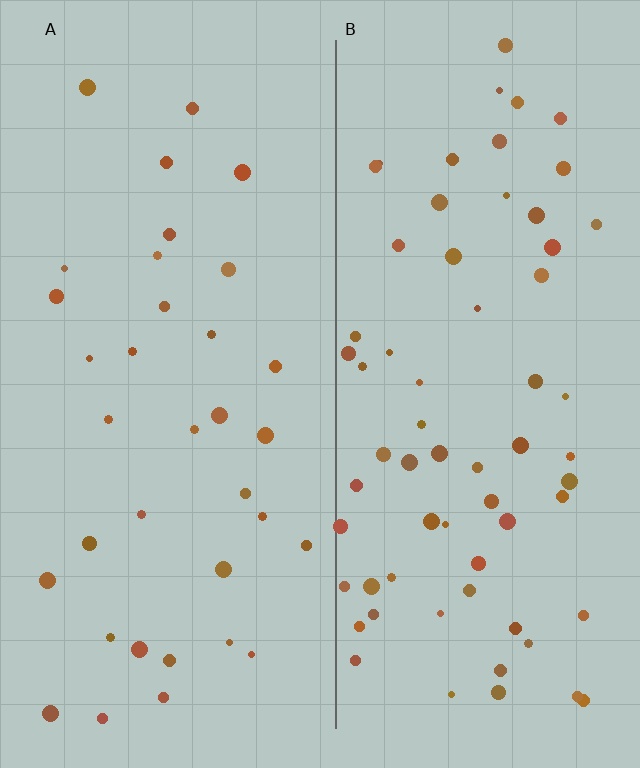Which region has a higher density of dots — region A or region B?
B (the right).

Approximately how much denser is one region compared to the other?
Approximately 1.9× — region B over region A.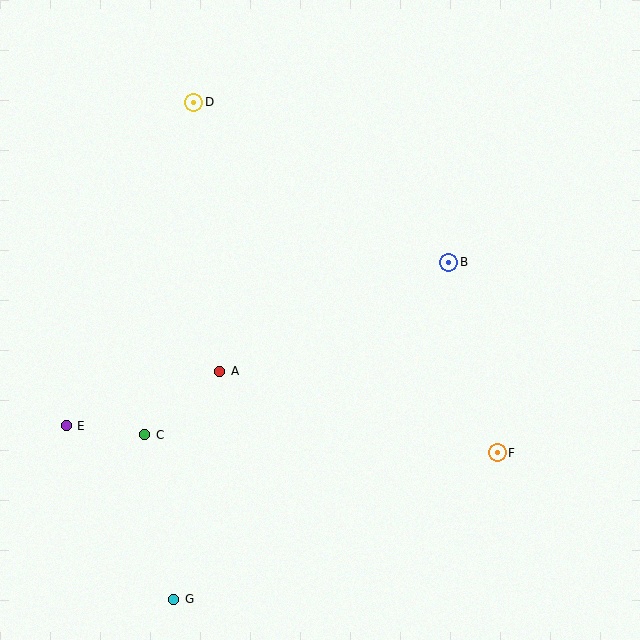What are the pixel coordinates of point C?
Point C is at (145, 435).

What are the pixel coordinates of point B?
Point B is at (449, 262).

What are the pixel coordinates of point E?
Point E is at (66, 426).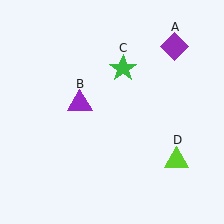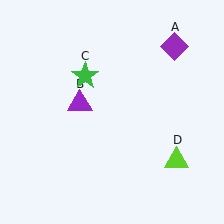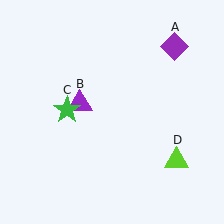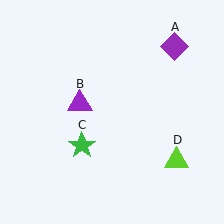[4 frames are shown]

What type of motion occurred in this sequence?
The green star (object C) rotated counterclockwise around the center of the scene.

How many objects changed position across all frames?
1 object changed position: green star (object C).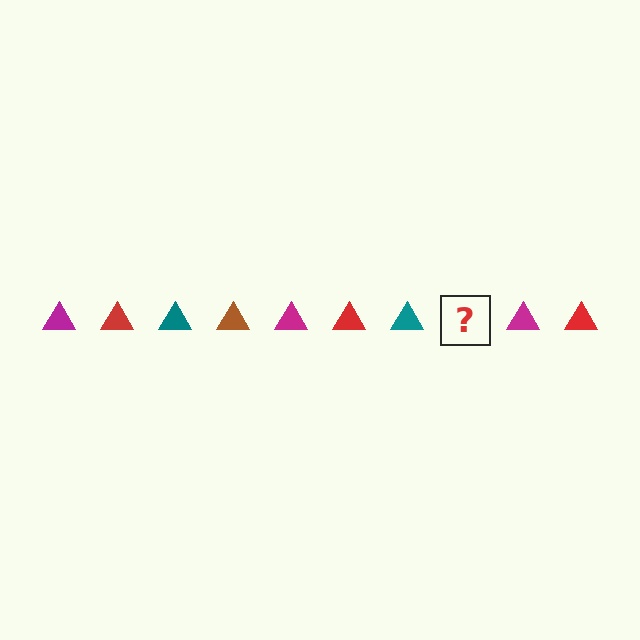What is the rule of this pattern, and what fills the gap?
The rule is that the pattern cycles through magenta, red, teal, brown triangles. The gap should be filled with a brown triangle.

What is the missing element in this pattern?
The missing element is a brown triangle.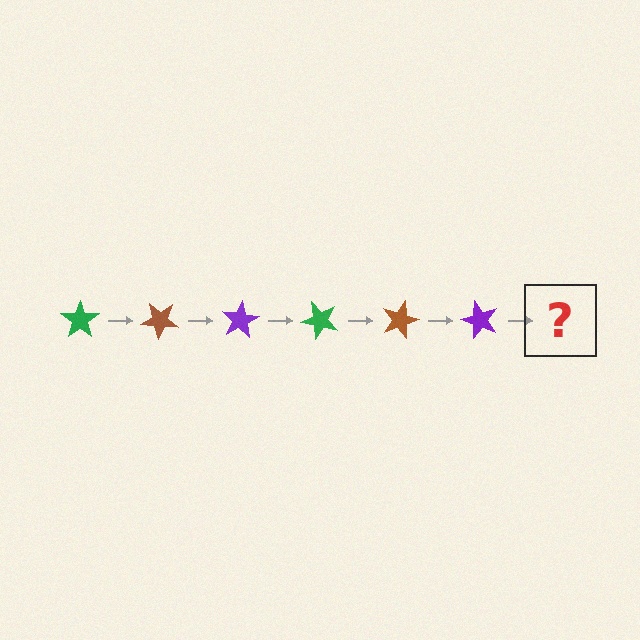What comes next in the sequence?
The next element should be a green star, rotated 240 degrees from the start.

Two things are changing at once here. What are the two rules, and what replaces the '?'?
The two rules are that it rotates 40 degrees each step and the color cycles through green, brown, and purple. The '?' should be a green star, rotated 240 degrees from the start.